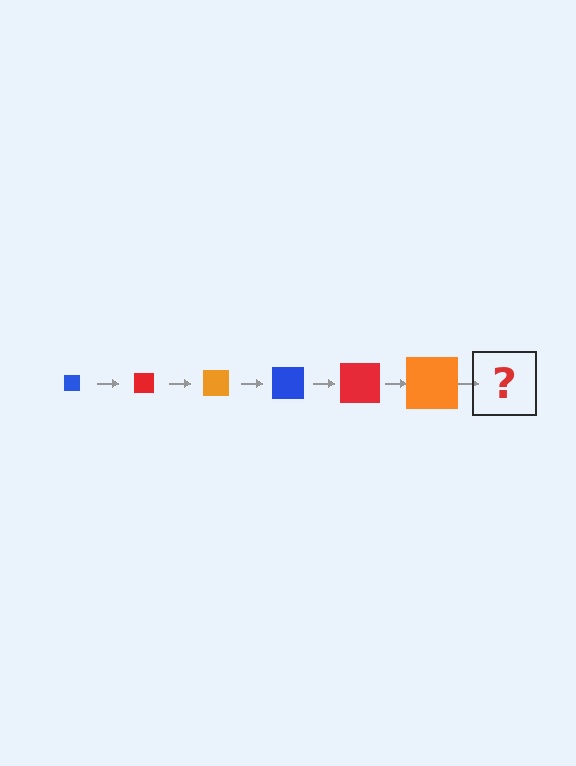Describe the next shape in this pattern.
It should be a blue square, larger than the previous one.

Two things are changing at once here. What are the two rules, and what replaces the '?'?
The two rules are that the square grows larger each step and the color cycles through blue, red, and orange. The '?' should be a blue square, larger than the previous one.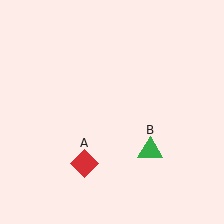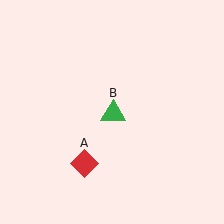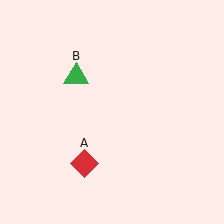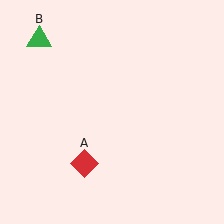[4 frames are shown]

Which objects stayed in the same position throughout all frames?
Red diamond (object A) remained stationary.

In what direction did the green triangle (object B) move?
The green triangle (object B) moved up and to the left.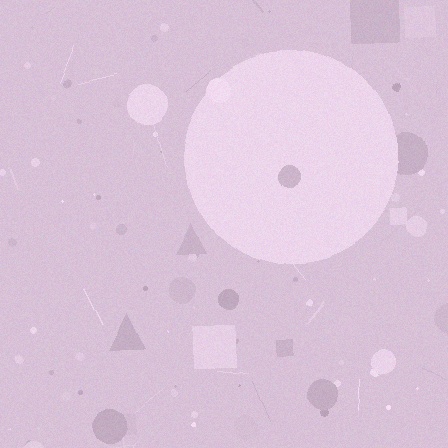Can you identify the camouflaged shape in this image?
The camouflaged shape is a circle.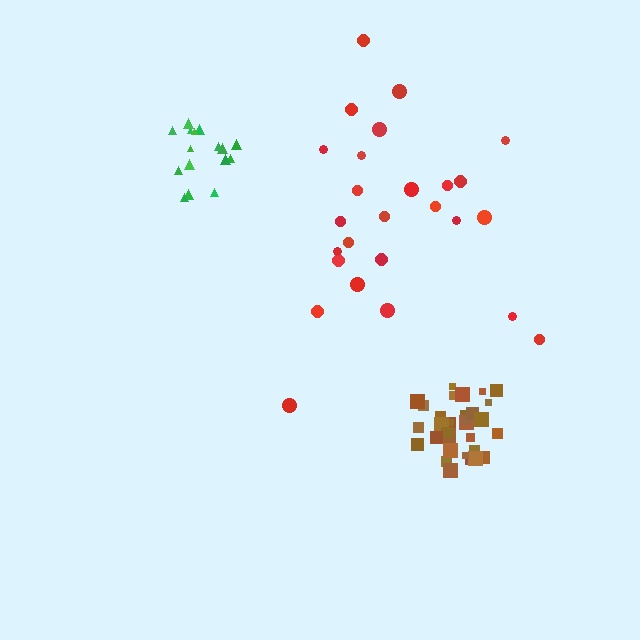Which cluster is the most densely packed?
Brown.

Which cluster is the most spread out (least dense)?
Red.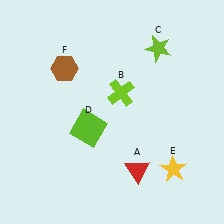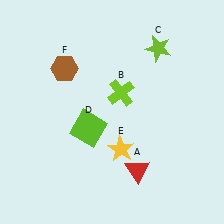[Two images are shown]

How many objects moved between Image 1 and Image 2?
1 object moved between the two images.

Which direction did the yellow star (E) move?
The yellow star (E) moved left.